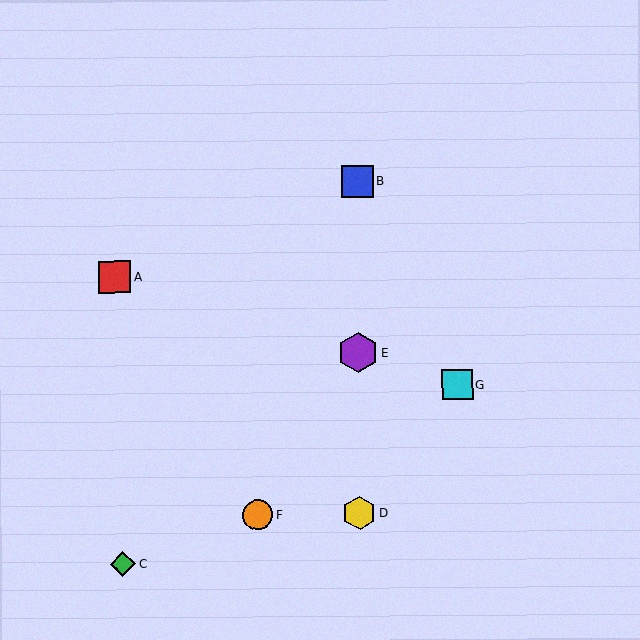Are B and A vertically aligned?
No, B is at x≈357 and A is at x≈115.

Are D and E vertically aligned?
Yes, both are at x≈360.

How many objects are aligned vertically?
3 objects (B, D, E) are aligned vertically.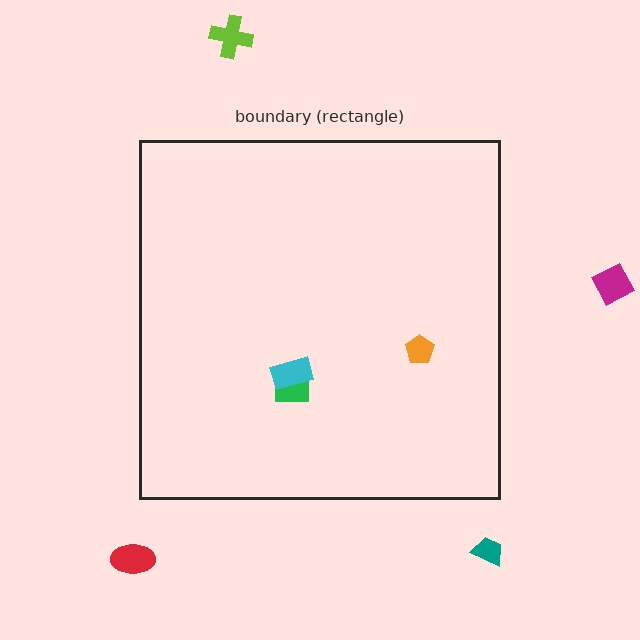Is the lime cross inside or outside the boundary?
Outside.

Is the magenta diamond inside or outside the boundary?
Outside.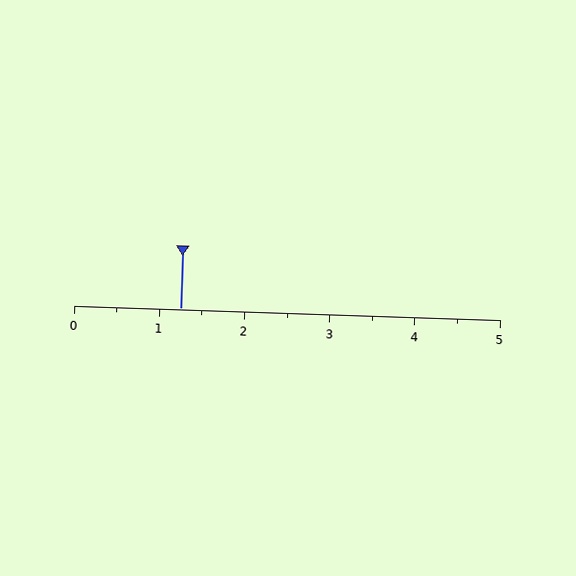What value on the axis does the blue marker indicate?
The marker indicates approximately 1.2.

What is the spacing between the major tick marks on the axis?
The major ticks are spaced 1 apart.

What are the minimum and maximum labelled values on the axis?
The axis runs from 0 to 5.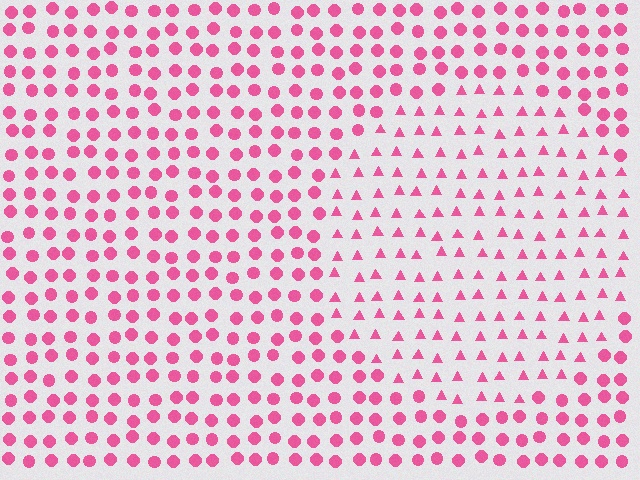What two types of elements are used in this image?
The image uses triangles inside the circle region and circles outside it.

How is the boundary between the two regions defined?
The boundary is defined by a change in element shape: triangles inside vs. circles outside. All elements share the same color and spacing.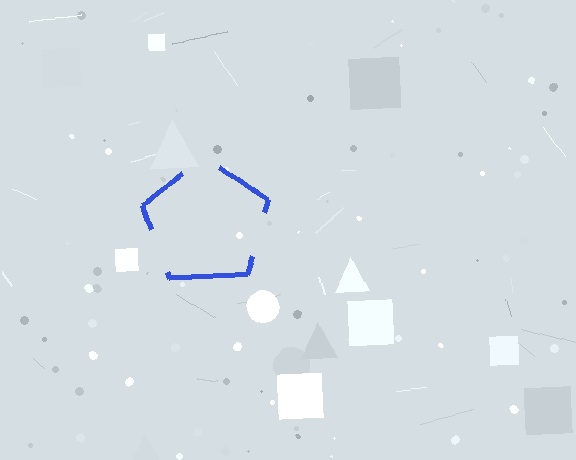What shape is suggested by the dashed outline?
The dashed outline suggests a pentagon.